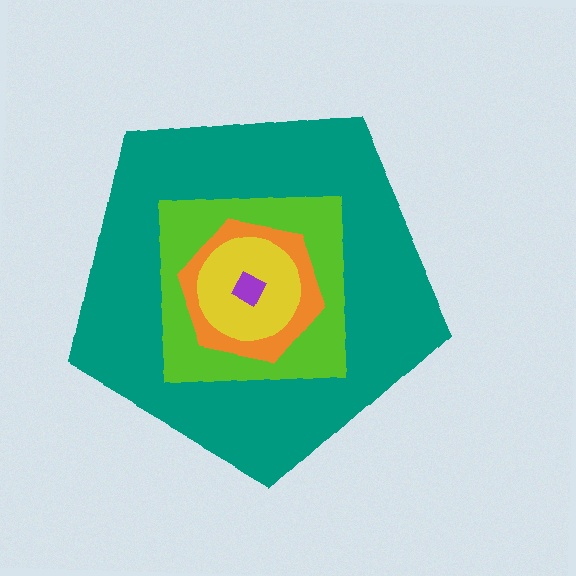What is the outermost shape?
The teal pentagon.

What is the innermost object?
The purple square.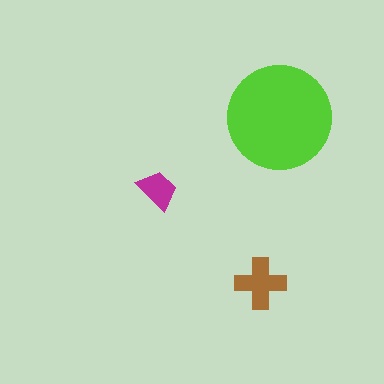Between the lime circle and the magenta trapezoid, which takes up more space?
The lime circle.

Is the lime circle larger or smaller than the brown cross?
Larger.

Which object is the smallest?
The magenta trapezoid.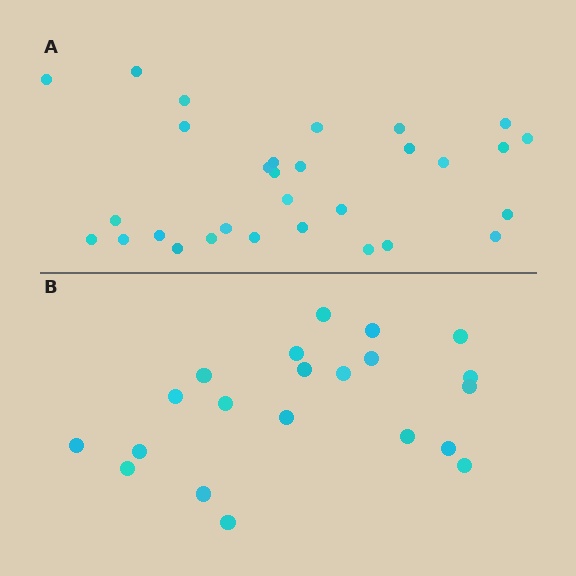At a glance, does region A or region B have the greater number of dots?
Region A (the top region) has more dots.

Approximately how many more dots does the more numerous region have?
Region A has roughly 8 or so more dots than region B.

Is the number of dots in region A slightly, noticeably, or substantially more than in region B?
Region A has noticeably more, but not dramatically so. The ratio is roughly 1.4 to 1.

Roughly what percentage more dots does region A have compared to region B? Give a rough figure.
About 45% more.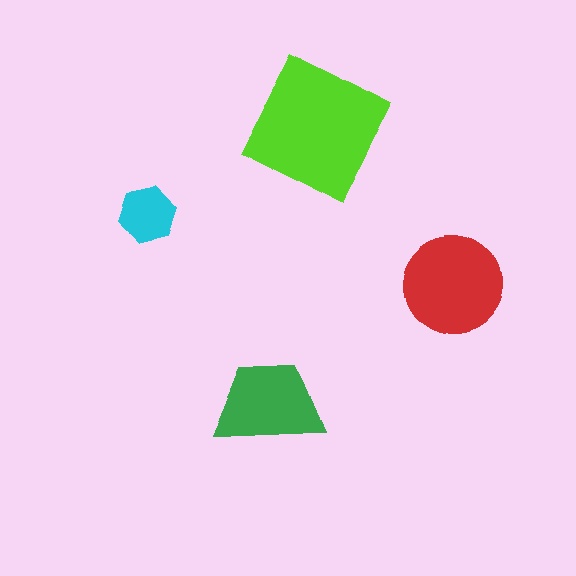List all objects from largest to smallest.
The lime square, the red circle, the green trapezoid, the cyan hexagon.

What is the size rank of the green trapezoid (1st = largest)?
3rd.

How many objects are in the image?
There are 4 objects in the image.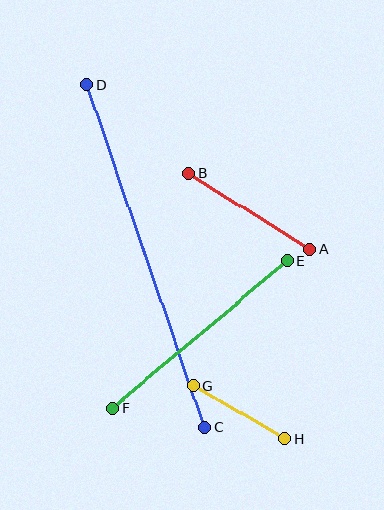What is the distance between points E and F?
The distance is approximately 229 pixels.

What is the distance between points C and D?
The distance is approximately 362 pixels.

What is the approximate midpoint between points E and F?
The midpoint is at approximately (200, 334) pixels.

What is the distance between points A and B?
The distance is approximately 143 pixels.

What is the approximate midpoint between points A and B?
The midpoint is at approximately (249, 211) pixels.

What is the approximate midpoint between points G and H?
The midpoint is at approximately (239, 412) pixels.